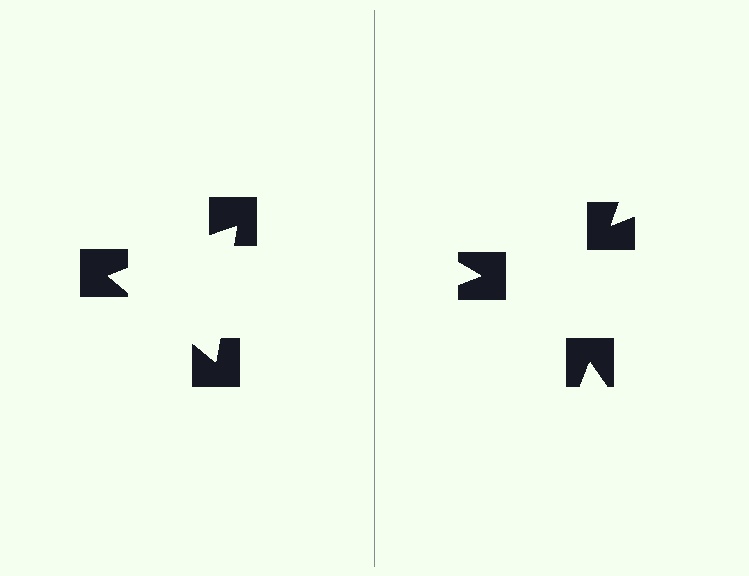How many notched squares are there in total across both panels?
6 — 3 on each side.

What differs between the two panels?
The notched squares are positioned identically on both sides; only the wedge orientations differ. On the left they align to a triangle; on the right they are misaligned.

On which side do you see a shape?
An illusory triangle appears on the left side. On the right side the wedge cuts are rotated, so no coherent shape forms.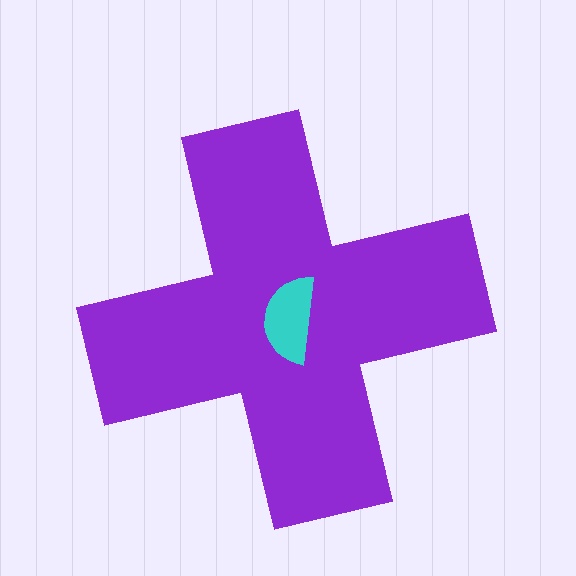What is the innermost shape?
The cyan semicircle.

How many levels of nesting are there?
2.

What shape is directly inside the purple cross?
The cyan semicircle.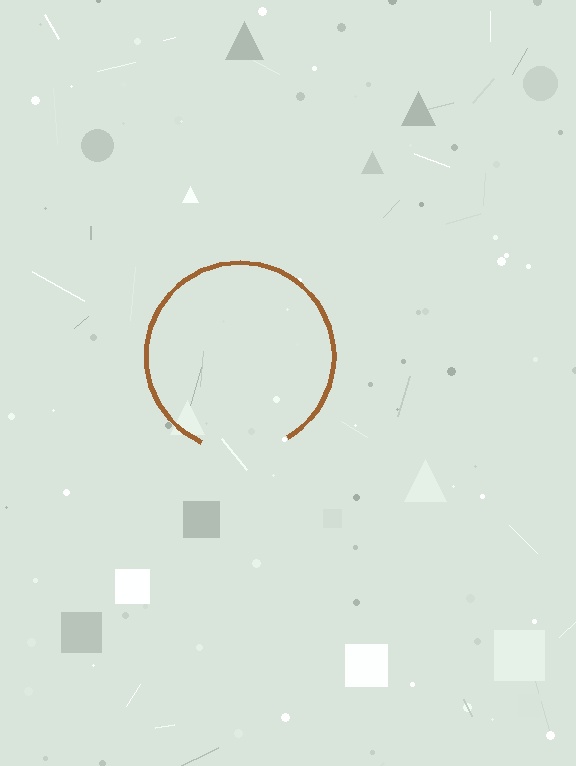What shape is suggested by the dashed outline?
The dashed outline suggests a circle.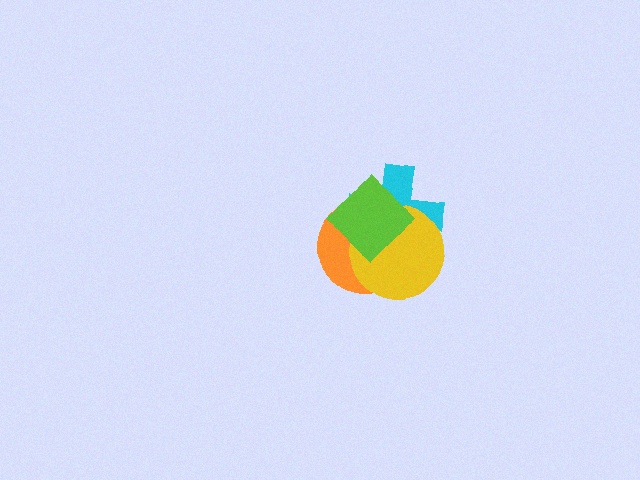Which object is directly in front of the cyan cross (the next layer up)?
The orange circle is directly in front of the cyan cross.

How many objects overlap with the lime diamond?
3 objects overlap with the lime diamond.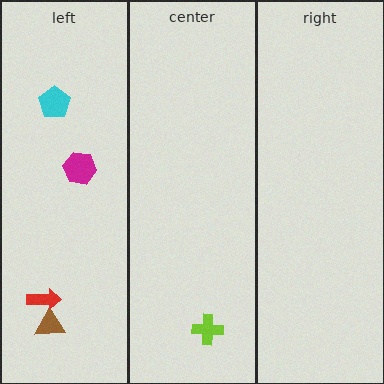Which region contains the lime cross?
The center region.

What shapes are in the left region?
The brown triangle, the magenta hexagon, the cyan pentagon, the red arrow.